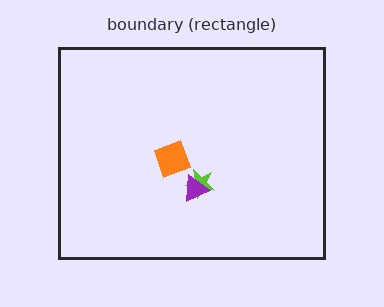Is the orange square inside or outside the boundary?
Inside.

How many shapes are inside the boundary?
3 inside, 0 outside.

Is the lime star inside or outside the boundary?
Inside.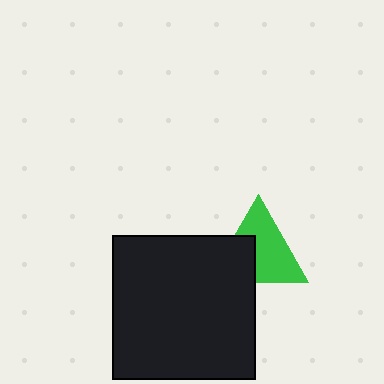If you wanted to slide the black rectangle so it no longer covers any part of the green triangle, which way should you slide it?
Slide it toward the lower-left — that is the most direct way to separate the two shapes.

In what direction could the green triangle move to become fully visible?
The green triangle could move toward the upper-right. That would shift it out from behind the black rectangle entirely.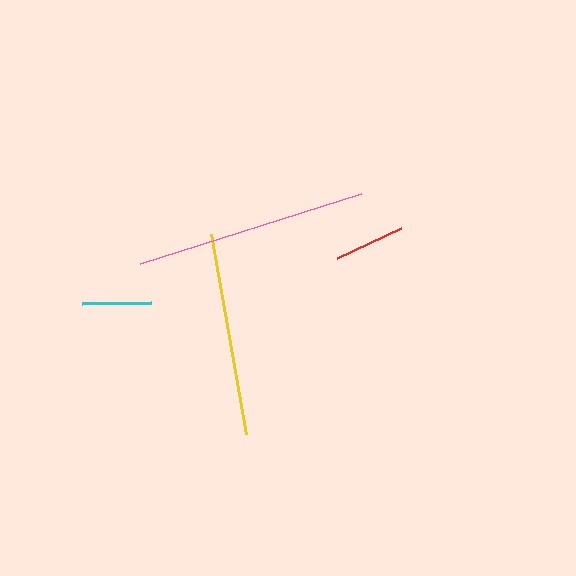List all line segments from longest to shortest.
From longest to shortest: pink, yellow, red, cyan.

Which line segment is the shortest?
The cyan line is the shortest at approximately 69 pixels.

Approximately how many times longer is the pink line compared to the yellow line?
The pink line is approximately 1.1 times the length of the yellow line.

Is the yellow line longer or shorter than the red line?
The yellow line is longer than the red line.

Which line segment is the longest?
The pink line is the longest at approximately 232 pixels.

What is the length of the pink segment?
The pink segment is approximately 232 pixels long.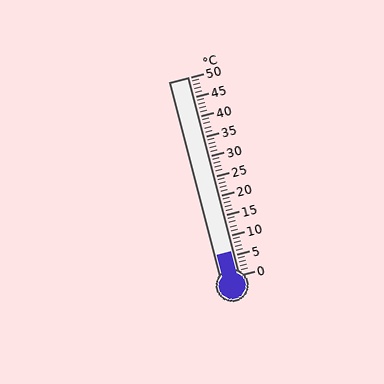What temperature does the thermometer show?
The thermometer shows approximately 6°C.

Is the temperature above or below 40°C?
The temperature is below 40°C.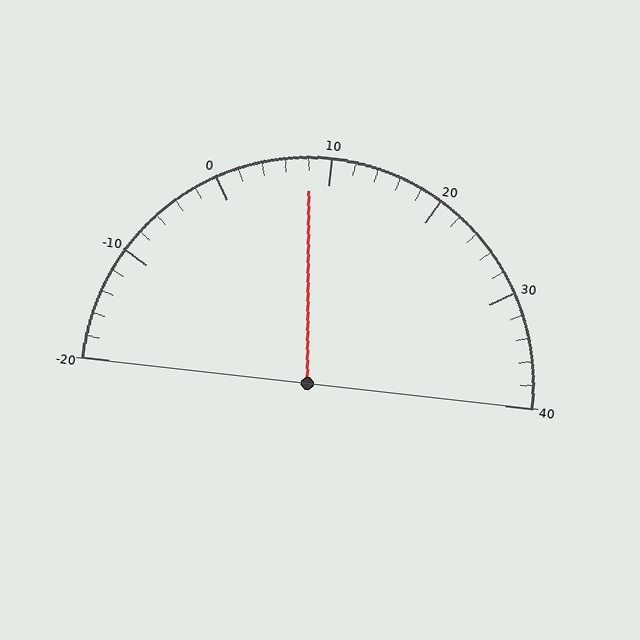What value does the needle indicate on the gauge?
The needle indicates approximately 8.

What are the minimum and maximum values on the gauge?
The gauge ranges from -20 to 40.